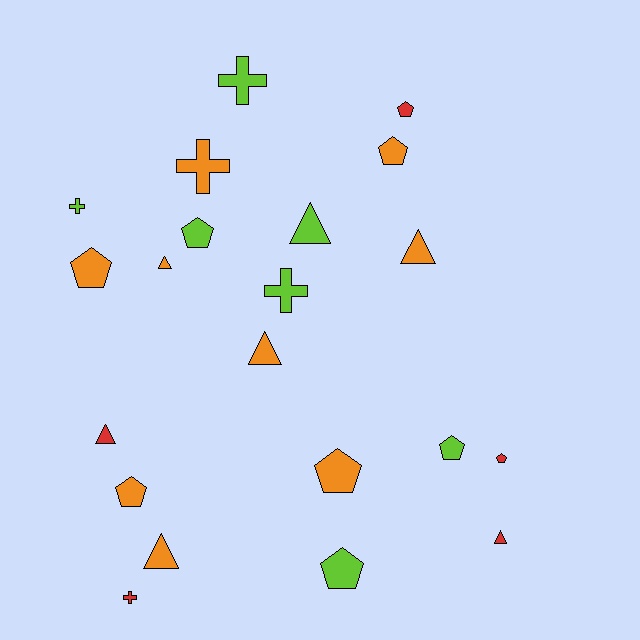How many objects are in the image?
There are 21 objects.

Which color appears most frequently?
Orange, with 9 objects.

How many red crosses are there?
There is 1 red cross.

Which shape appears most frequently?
Pentagon, with 9 objects.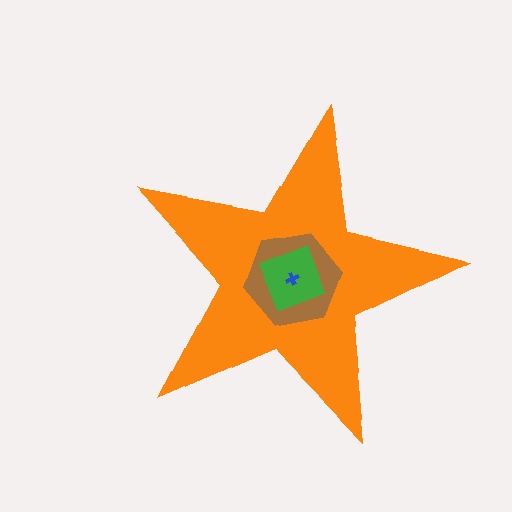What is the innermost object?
The blue cross.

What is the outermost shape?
The orange star.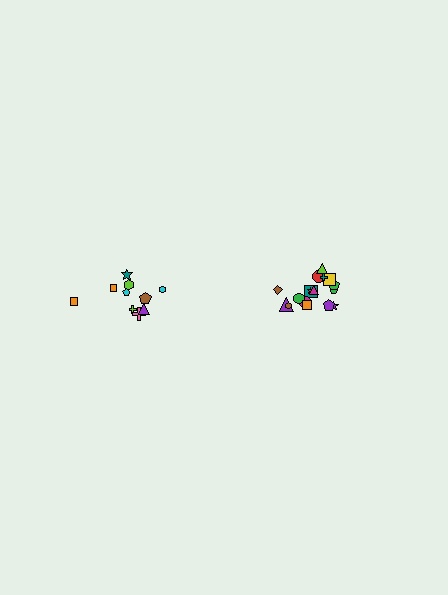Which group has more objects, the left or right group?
The right group.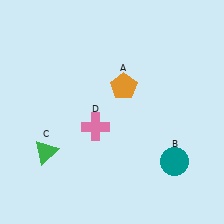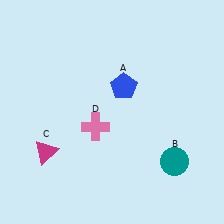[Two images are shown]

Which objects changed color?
A changed from orange to blue. C changed from green to magenta.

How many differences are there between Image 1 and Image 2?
There are 2 differences between the two images.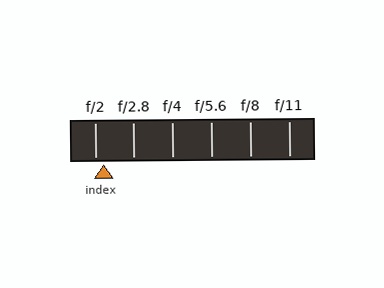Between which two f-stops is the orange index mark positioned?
The index mark is between f/2 and f/2.8.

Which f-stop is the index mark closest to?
The index mark is closest to f/2.